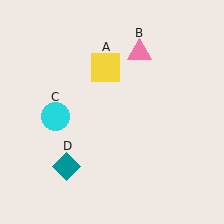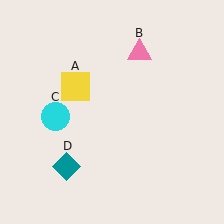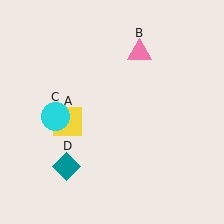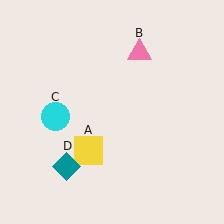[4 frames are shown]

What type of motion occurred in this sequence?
The yellow square (object A) rotated counterclockwise around the center of the scene.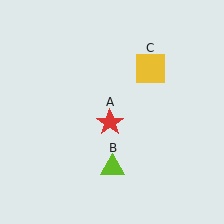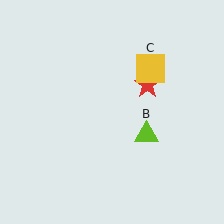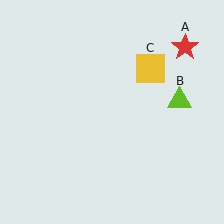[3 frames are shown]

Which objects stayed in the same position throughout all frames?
Yellow square (object C) remained stationary.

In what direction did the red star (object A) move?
The red star (object A) moved up and to the right.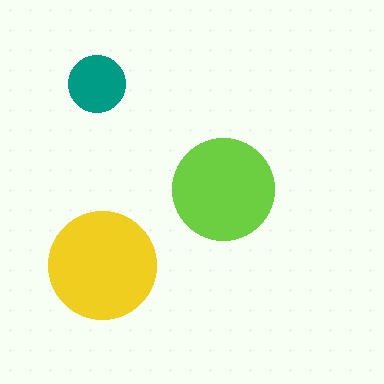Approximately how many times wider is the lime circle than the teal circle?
About 2 times wider.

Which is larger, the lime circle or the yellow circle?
The yellow one.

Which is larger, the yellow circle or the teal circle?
The yellow one.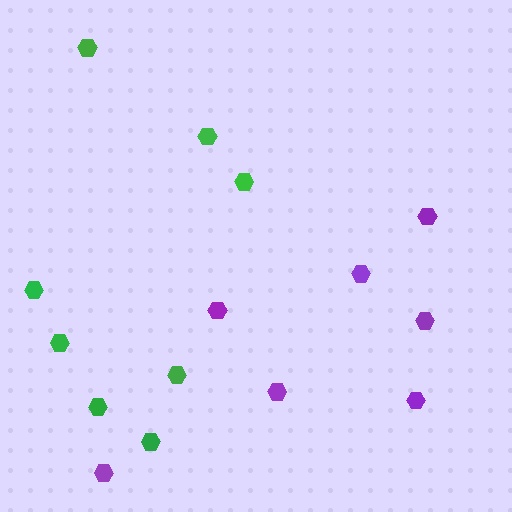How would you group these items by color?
There are 2 groups: one group of green hexagons (8) and one group of purple hexagons (7).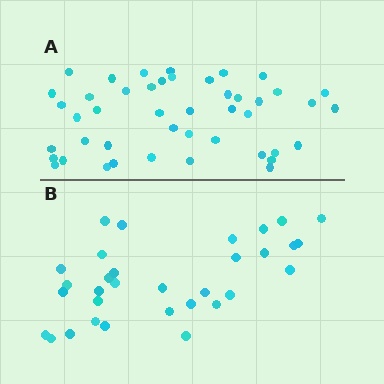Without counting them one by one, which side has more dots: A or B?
Region A (the top region) has more dots.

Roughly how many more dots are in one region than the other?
Region A has approximately 15 more dots than region B.